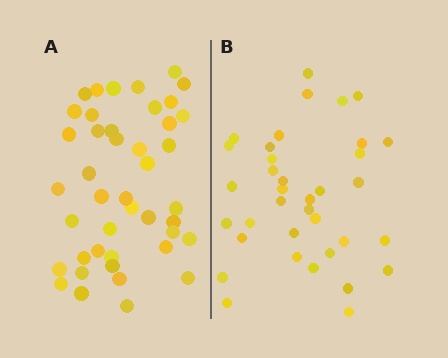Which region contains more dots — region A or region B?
Region A (the left region) has more dots.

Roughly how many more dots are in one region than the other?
Region A has roughly 8 or so more dots than region B.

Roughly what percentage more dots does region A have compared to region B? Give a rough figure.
About 20% more.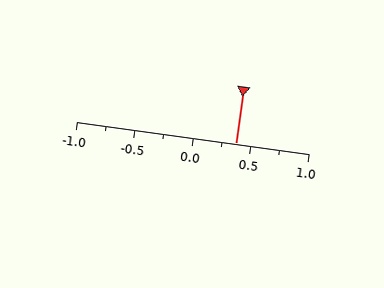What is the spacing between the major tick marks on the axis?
The major ticks are spaced 0.5 apart.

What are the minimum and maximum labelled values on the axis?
The axis runs from -1.0 to 1.0.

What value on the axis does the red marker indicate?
The marker indicates approximately 0.38.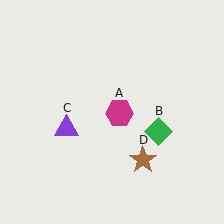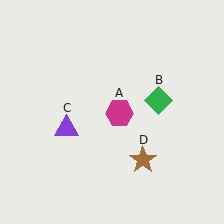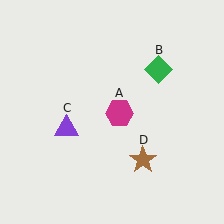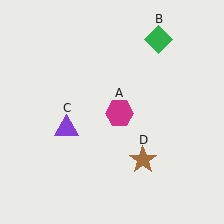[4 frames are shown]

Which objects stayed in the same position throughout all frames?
Magenta hexagon (object A) and purple triangle (object C) and brown star (object D) remained stationary.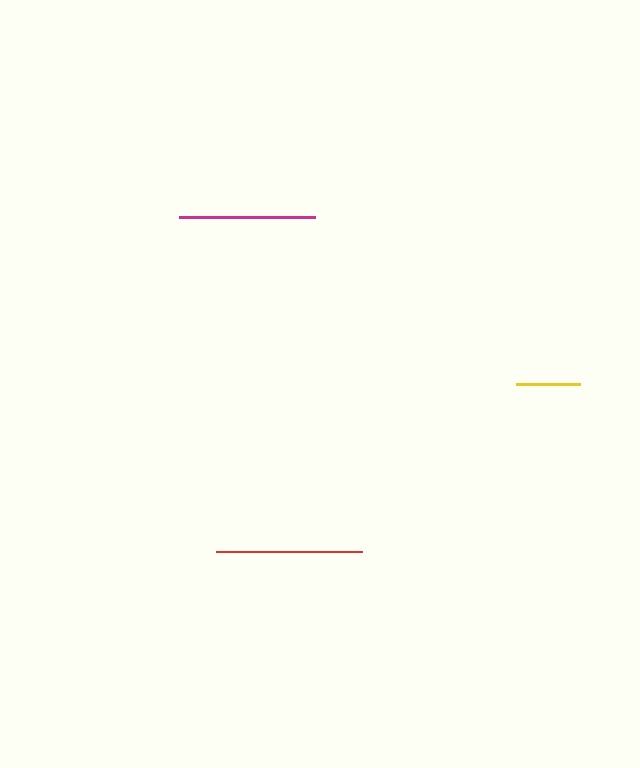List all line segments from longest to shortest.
From longest to shortest: red, magenta, yellow.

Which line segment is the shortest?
The yellow line is the shortest at approximately 63 pixels.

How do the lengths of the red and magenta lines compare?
The red and magenta lines are approximately the same length.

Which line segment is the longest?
The red line is the longest at approximately 146 pixels.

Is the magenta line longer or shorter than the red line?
The red line is longer than the magenta line.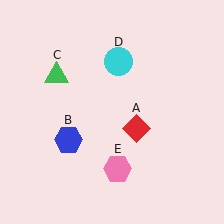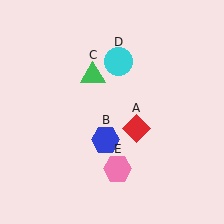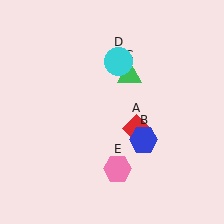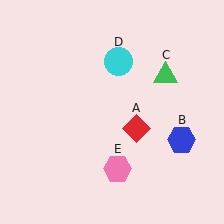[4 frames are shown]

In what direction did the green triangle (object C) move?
The green triangle (object C) moved right.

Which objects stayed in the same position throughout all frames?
Red diamond (object A) and cyan circle (object D) and pink hexagon (object E) remained stationary.